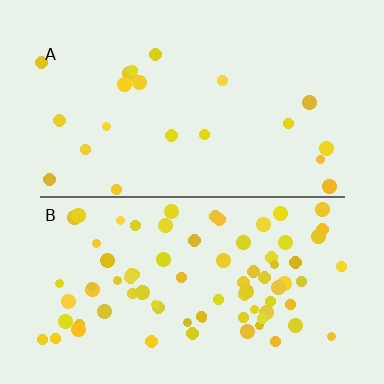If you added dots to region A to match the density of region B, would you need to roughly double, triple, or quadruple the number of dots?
Approximately quadruple.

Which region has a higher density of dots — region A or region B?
B (the bottom).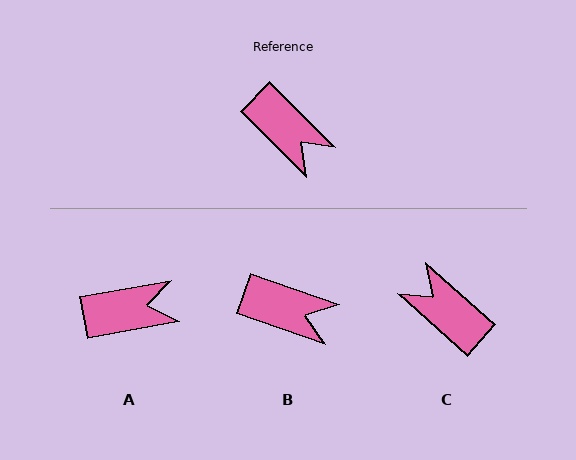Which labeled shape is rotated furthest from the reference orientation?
C, about 177 degrees away.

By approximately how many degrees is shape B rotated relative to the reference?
Approximately 26 degrees counter-clockwise.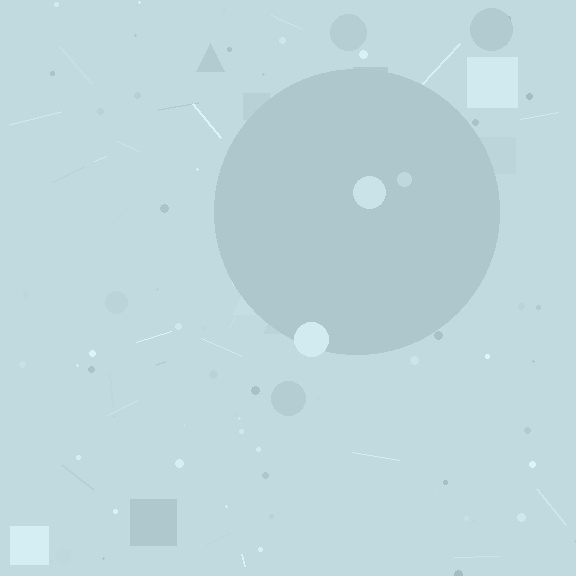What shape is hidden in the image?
A circle is hidden in the image.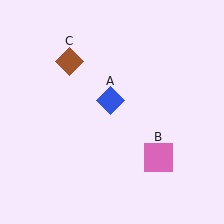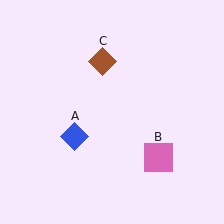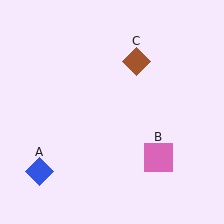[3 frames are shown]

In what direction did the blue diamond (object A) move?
The blue diamond (object A) moved down and to the left.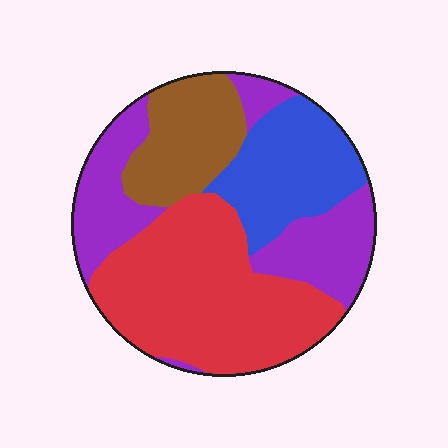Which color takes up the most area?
Red, at roughly 40%.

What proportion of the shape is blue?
Blue takes up about one fifth (1/5) of the shape.